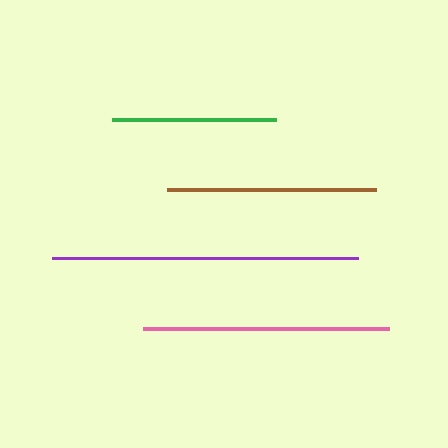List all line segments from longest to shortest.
From longest to shortest: purple, pink, brown, green.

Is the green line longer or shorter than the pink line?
The pink line is longer than the green line.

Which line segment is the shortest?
The green line is the shortest at approximately 164 pixels.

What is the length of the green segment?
The green segment is approximately 164 pixels long.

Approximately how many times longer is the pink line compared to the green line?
The pink line is approximately 1.5 times the length of the green line.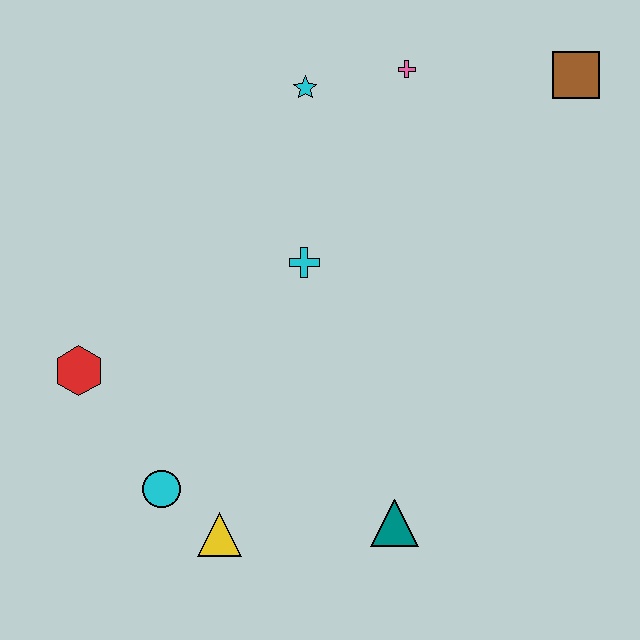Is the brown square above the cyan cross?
Yes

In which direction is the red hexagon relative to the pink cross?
The red hexagon is to the left of the pink cross.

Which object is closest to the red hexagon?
The cyan circle is closest to the red hexagon.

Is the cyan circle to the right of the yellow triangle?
No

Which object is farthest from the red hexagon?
The brown square is farthest from the red hexagon.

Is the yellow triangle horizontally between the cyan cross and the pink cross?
No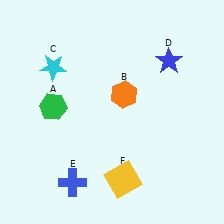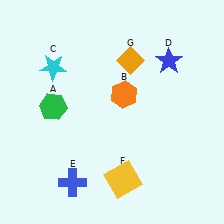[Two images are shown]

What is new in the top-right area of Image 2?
An orange diamond (G) was added in the top-right area of Image 2.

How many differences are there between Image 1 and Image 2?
There is 1 difference between the two images.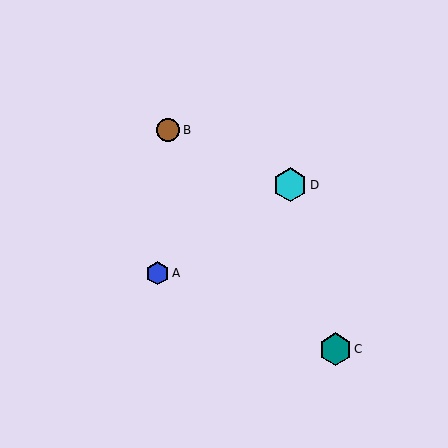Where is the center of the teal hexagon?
The center of the teal hexagon is at (335, 349).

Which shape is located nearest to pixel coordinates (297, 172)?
The cyan hexagon (labeled D) at (290, 185) is nearest to that location.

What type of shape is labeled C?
Shape C is a teal hexagon.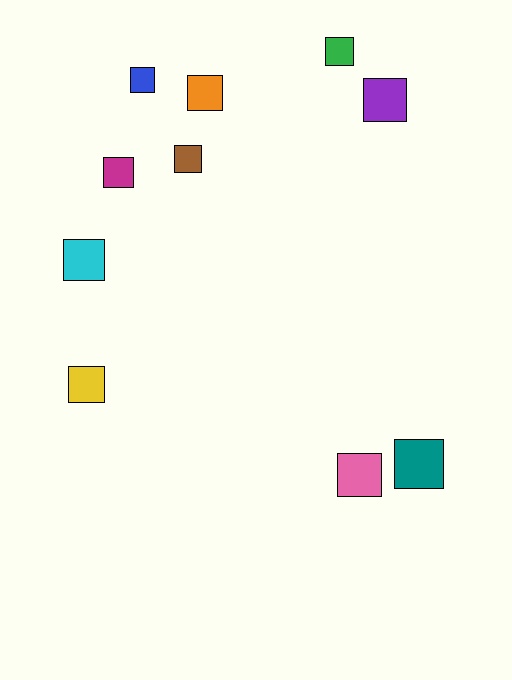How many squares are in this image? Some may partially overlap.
There are 10 squares.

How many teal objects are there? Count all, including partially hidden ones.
There is 1 teal object.